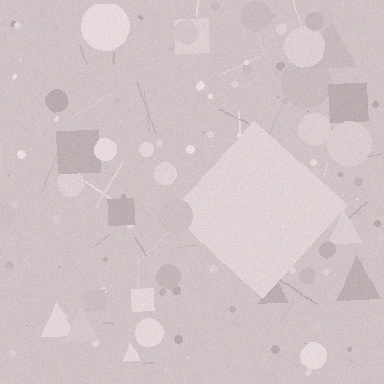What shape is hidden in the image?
A diamond is hidden in the image.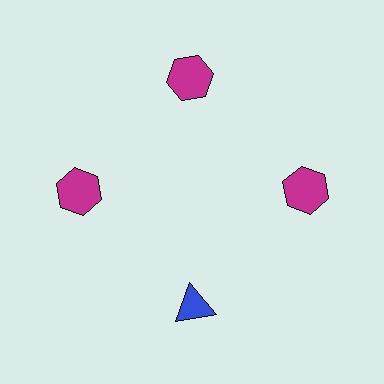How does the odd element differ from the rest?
It differs in both color (blue instead of magenta) and shape (triangle instead of hexagon).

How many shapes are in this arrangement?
There are 4 shapes arranged in a ring pattern.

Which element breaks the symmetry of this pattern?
The blue triangle at roughly the 6 o'clock position breaks the symmetry. All other shapes are magenta hexagons.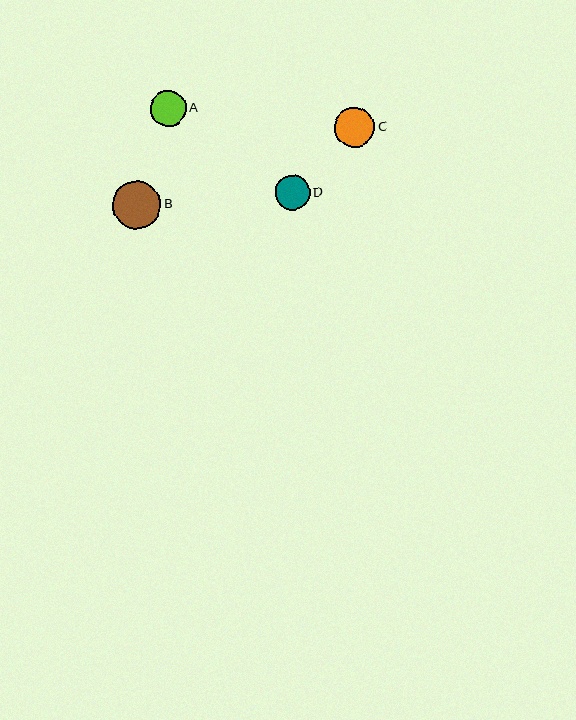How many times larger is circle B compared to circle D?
Circle B is approximately 1.4 times the size of circle D.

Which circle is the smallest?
Circle D is the smallest with a size of approximately 35 pixels.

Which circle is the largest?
Circle B is the largest with a size of approximately 49 pixels.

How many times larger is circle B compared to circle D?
Circle B is approximately 1.4 times the size of circle D.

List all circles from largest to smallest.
From largest to smallest: B, C, A, D.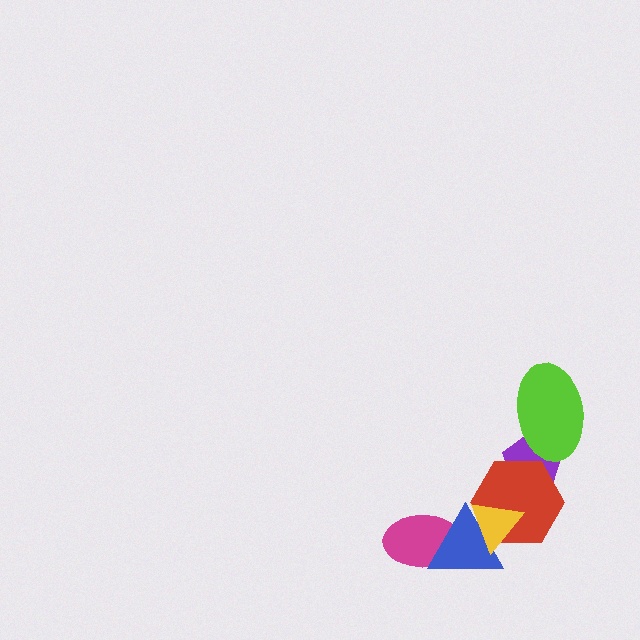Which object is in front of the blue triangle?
The yellow triangle is in front of the blue triangle.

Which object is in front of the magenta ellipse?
The blue triangle is in front of the magenta ellipse.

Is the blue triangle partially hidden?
Yes, it is partially covered by another shape.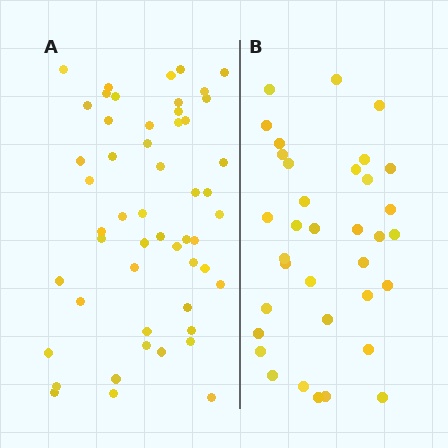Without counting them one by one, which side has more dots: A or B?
Region A (the left region) has more dots.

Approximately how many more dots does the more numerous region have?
Region A has approximately 15 more dots than region B.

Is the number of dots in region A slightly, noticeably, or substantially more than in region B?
Region A has substantially more. The ratio is roughly 1.5 to 1.